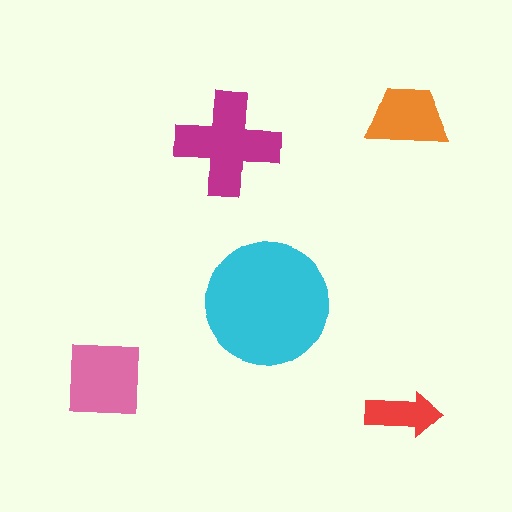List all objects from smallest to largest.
The red arrow, the orange trapezoid, the pink square, the magenta cross, the cyan circle.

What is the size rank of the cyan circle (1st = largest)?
1st.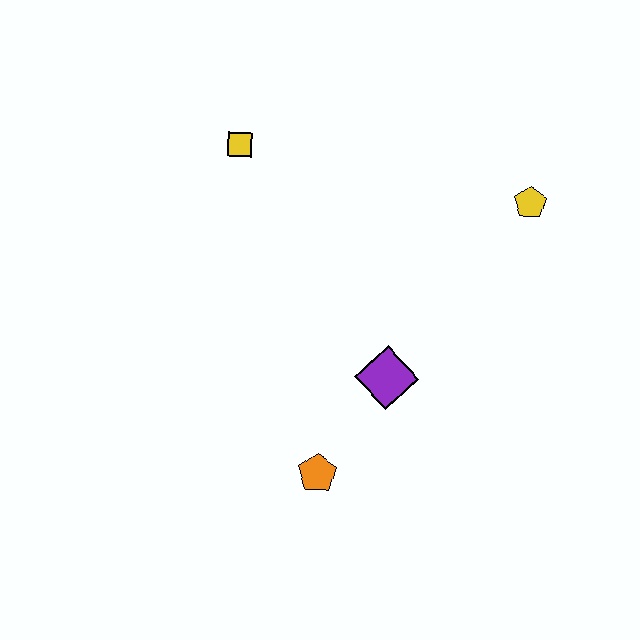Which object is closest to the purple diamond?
The orange pentagon is closest to the purple diamond.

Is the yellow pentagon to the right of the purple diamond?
Yes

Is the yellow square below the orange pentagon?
No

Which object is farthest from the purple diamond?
The yellow square is farthest from the purple diamond.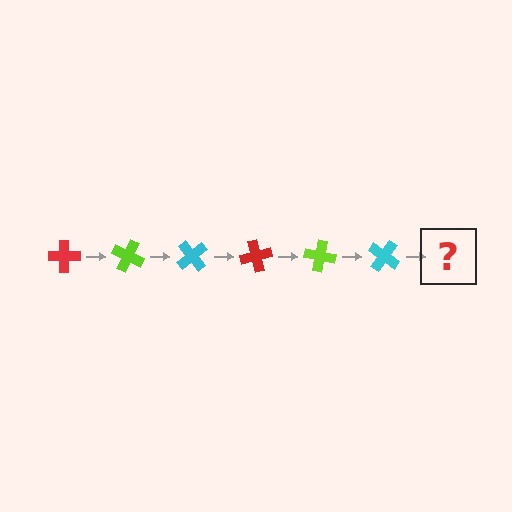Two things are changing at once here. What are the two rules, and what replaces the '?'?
The two rules are that it rotates 25 degrees each step and the color cycles through red, lime, and cyan. The '?' should be a red cross, rotated 150 degrees from the start.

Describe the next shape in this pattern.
It should be a red cross, rotated 150 degrees from the start.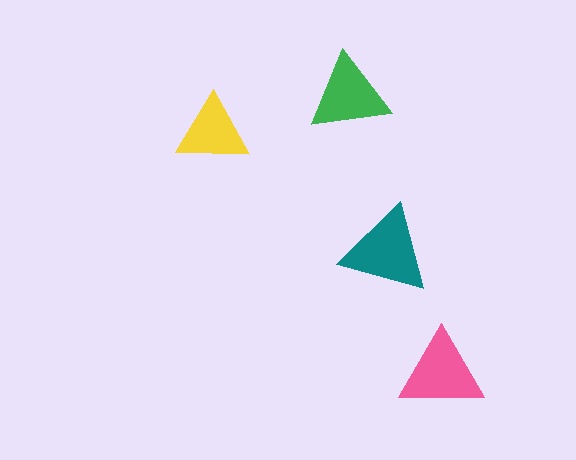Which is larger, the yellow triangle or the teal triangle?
The teal one.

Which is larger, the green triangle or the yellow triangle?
The green one.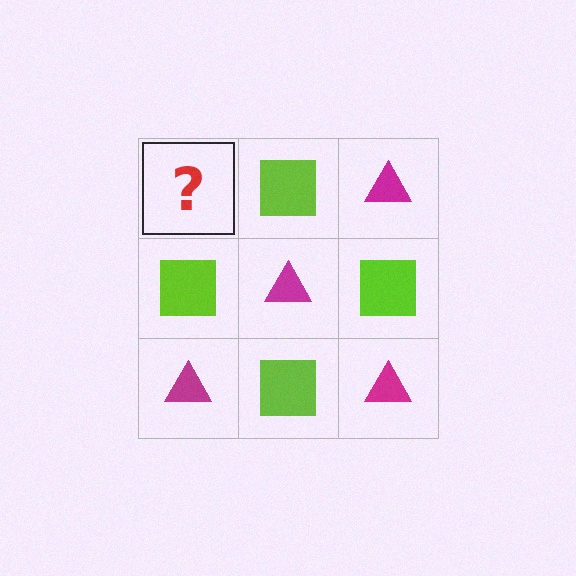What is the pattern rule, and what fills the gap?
The rule is that it alternates magenta triangle and lime square in a checkerboard pattern. The gap should be filled with a magenta triangle.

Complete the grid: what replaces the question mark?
The question mark should be replaced with a magenta triangle.